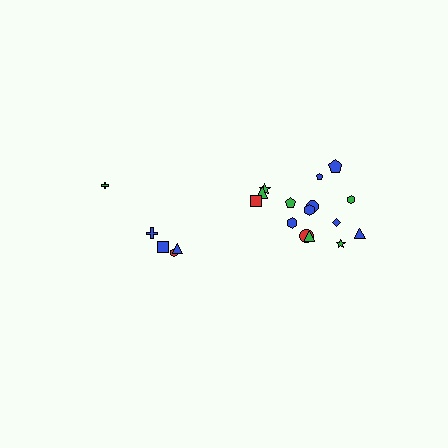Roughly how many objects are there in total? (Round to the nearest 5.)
Roughly 20 objects in total.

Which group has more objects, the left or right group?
The right group.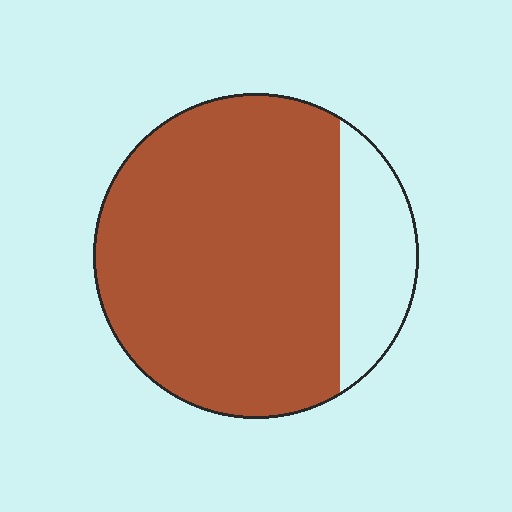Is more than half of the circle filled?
Yes.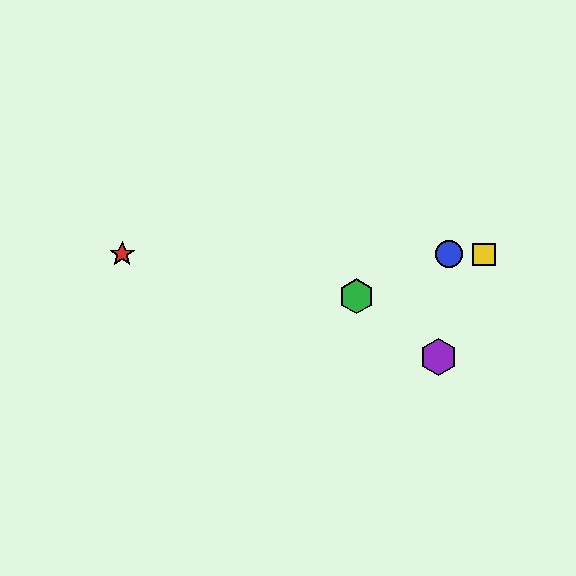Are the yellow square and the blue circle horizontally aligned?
Yes, both are at y≈254.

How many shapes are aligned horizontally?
3 shapes (the red star, the blue circle, the yellow square) are aligned horizontally.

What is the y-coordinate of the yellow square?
The yellow square is at y≈254.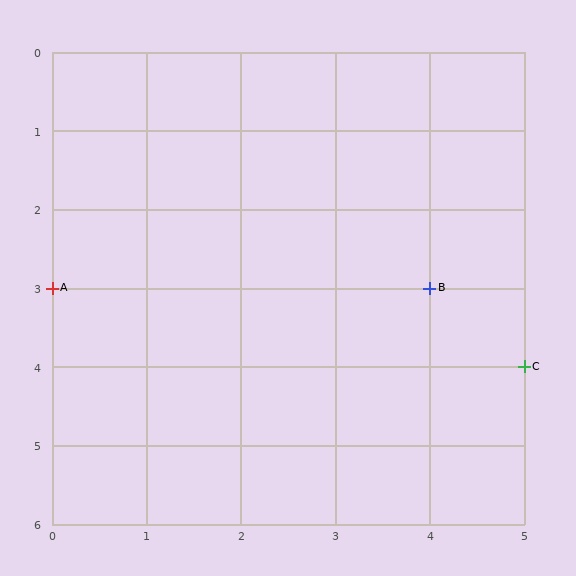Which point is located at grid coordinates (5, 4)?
Point C is at (5, 4).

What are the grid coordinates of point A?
Point A is at grid coordinates (0, 3).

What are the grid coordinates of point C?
Point C is at grid coordinates (5, 4).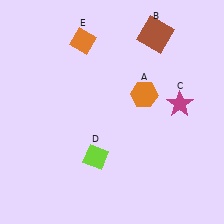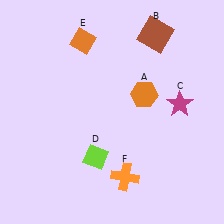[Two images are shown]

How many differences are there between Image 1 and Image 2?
There is 1 difference between the two images.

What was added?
An orange cross (F) was added in Image 2.